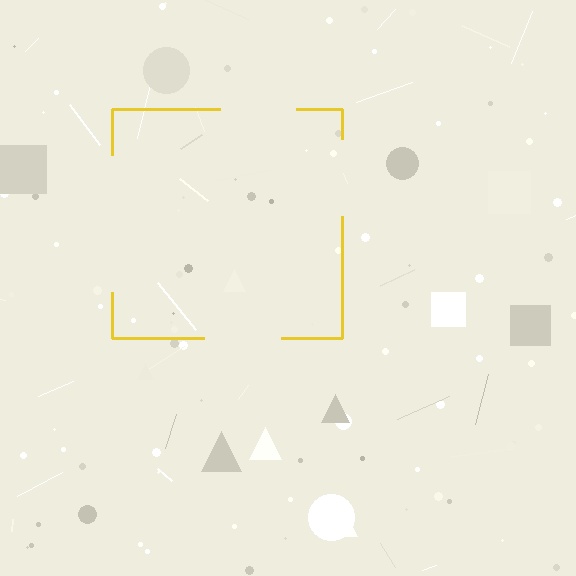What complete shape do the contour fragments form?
The contour fragments form a square.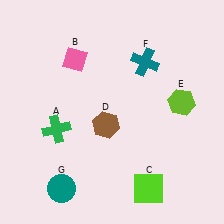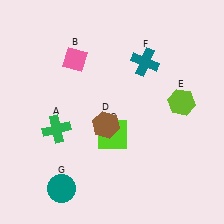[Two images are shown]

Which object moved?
The lime square (C) moved up.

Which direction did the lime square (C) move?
The lime square (C) moved up.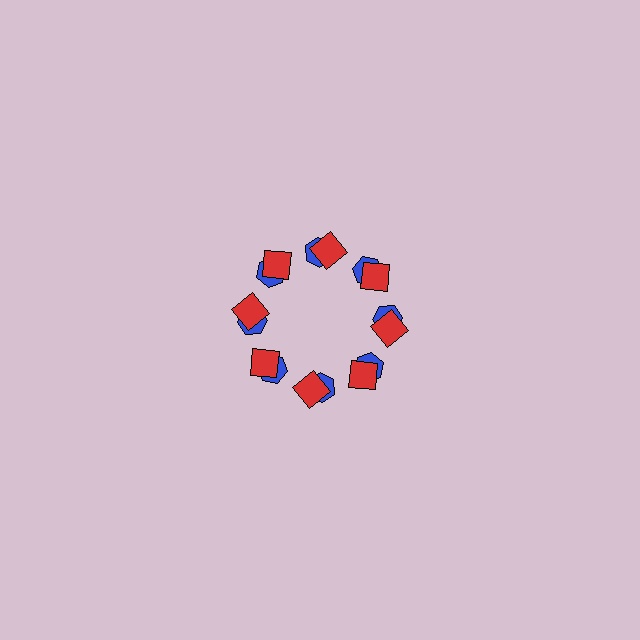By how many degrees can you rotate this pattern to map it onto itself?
The pattern maps onto itself every 45 degrees of rotation.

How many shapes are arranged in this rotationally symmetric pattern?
There are 16 shapes, arranged in 8 groups of 2.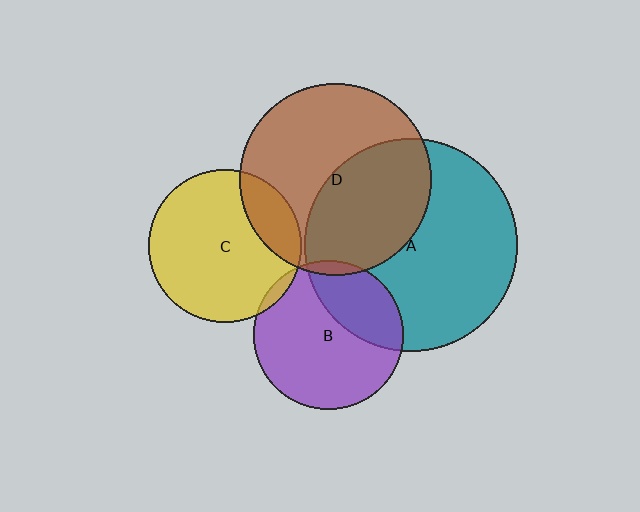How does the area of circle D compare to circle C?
Approximately 1.6 times.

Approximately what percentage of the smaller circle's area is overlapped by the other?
Approximately 30%.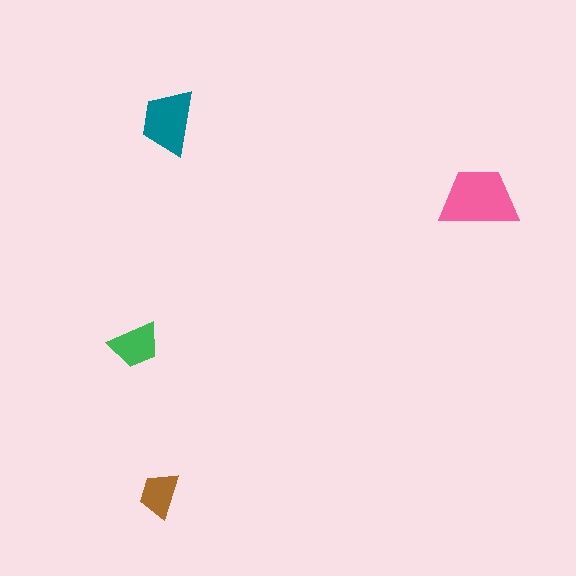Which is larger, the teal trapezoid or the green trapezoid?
The teal one.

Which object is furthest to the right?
The pink trapezoid is rightmost.